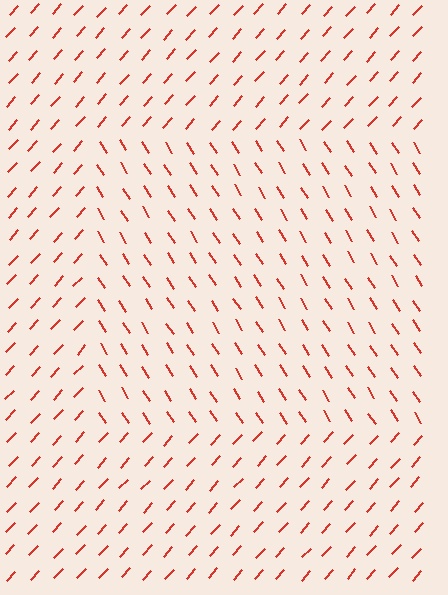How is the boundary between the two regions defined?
The boundary is defined purely by a change in line orientation (approximately 74 degrees difference). All lines are the same color and thickness.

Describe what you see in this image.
The image is filled with small red line segments. A rectangle region in the image has lines oriented differently from the surrounding lines, creating a visible texture boundary.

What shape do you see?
I see a rectangle.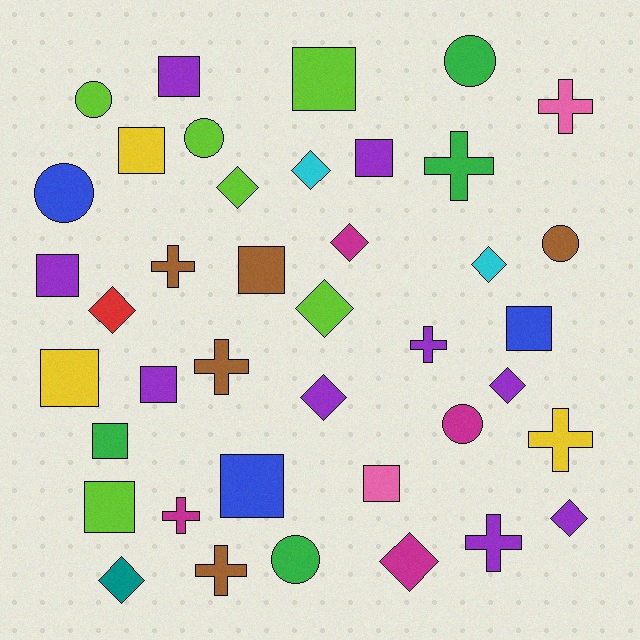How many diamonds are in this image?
There are 11 diamonds.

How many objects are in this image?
There are 40 objects.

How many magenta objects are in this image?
There are 4 magenta objects.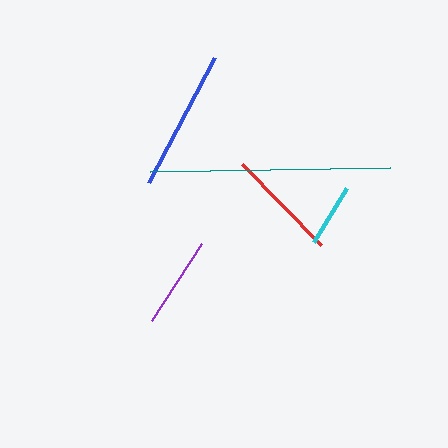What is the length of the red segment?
The red segment is approximately 114 pixels long.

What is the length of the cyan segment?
The cyan segment is approximately 64 pixels long.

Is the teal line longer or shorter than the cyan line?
The teal line is longer than the cyan line.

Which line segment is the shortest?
The cyan line is the shortest at approximately 64 pixels.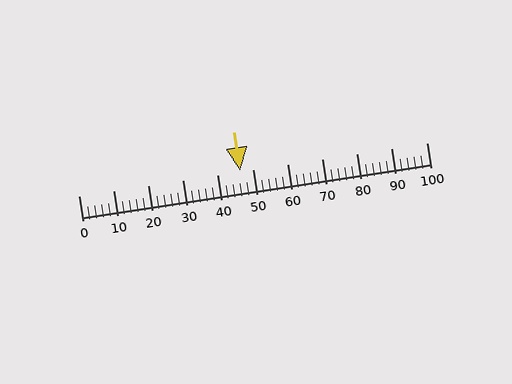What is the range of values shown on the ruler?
The ruler shows values from 0 to 100.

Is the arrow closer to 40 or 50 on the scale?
The arrow is closer to 50.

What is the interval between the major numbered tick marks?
The major tick marks are spaced 10 units apart.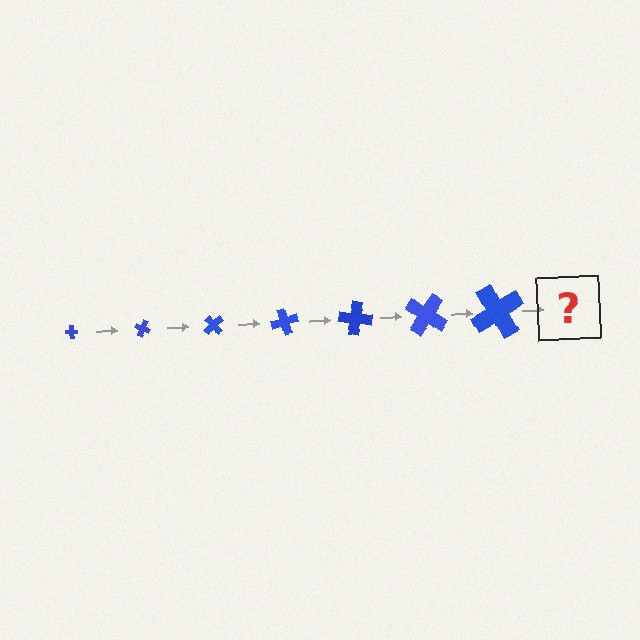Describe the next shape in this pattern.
It should be a cross, larger than the previous one and rotated 175 degrees from the start.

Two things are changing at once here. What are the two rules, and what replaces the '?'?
The two rules are that the cross grows larger each step and it rotates 25 degrees each step. The '?' should be a cross, larger than the previous one and rotated 175 degrees from the start.